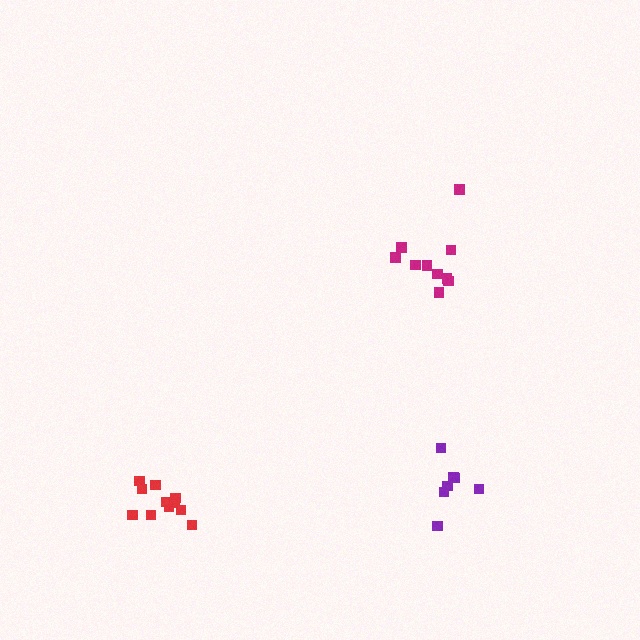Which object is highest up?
The magenta cluster is topmost.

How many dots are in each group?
Group 1: 10 dots, Group 2: 11 dots, Group 3: 7 dots (28 total).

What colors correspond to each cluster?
The clusters are colored: magenta, red, purple.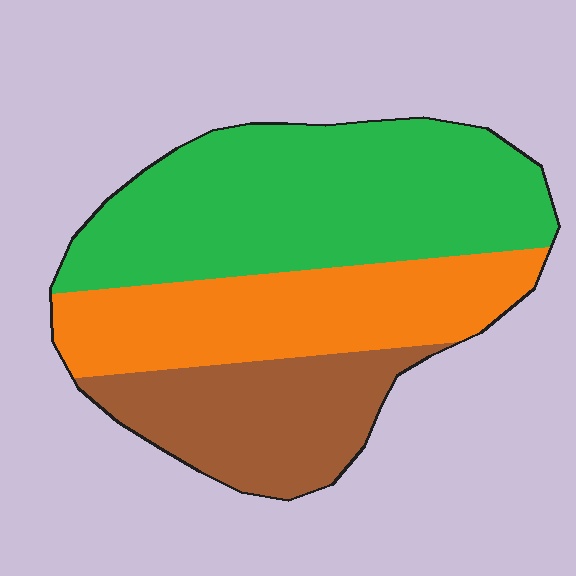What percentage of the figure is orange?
Orange covers around 30% of the figure.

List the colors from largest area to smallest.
From largest to smallest: green, orange, brown.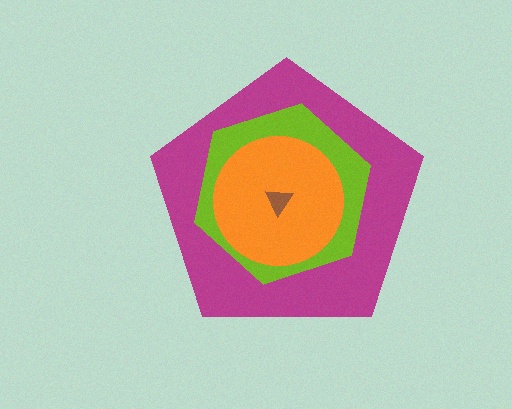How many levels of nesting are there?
4.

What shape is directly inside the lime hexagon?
The orange circle.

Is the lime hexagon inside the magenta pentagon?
Yes.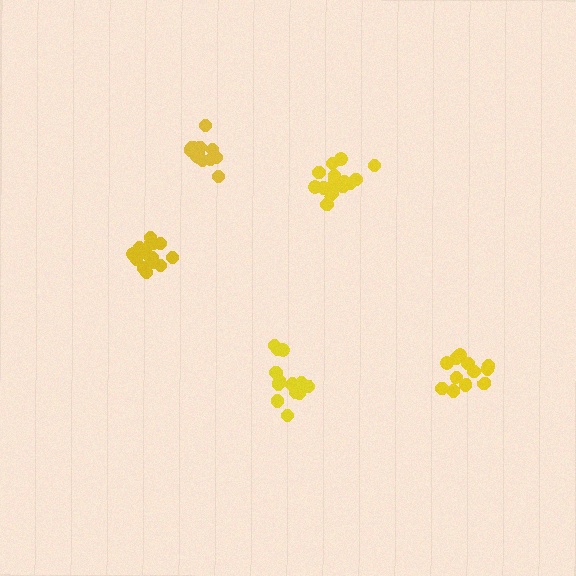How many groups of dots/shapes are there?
There are 5 groups.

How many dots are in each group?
Group 1: 14 dots, Group 2: 17 dots, Group 3: 12 dots, Group 4: 15 dots, Group 5: 12 dots (70 total).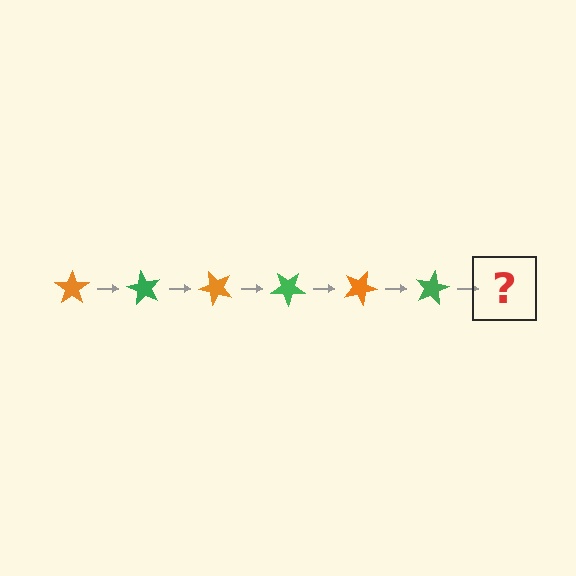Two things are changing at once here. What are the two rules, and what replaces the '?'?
The two rules are that it rotates 60 degrees each step and the color cycles through orange and green. The '?' should be an orange star, rotated 360 degrees from the start.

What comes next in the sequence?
The next element should be an orange star, rotated 360 degrees from the start.